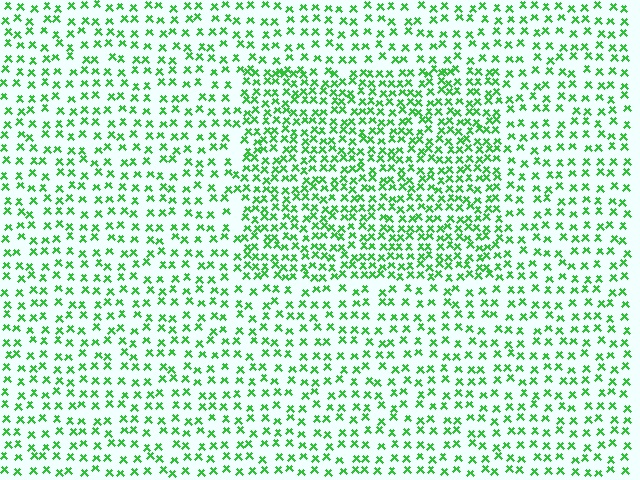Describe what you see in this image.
The image contains small green elements arranged at two different densities. A rectangle-shaped region is visible where the elements are more densely packed than the surrounding area.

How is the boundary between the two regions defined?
The boundary is defined by a change in element density (approximately 1.8x ratio). All elements are the same color, size, and shape.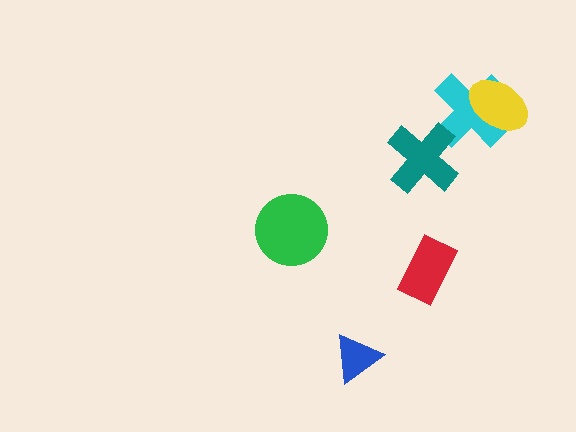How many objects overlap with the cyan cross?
2 objects overlap with the cyan cross.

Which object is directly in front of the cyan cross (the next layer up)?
The yellow ellipse is directly in front of the cyan cross.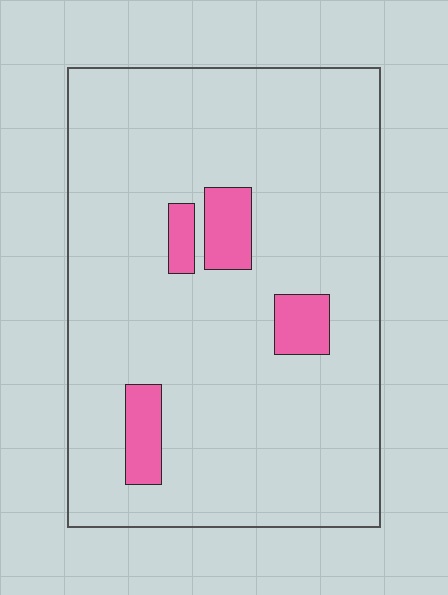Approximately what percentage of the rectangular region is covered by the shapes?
Approximately 10%.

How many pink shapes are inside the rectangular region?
4.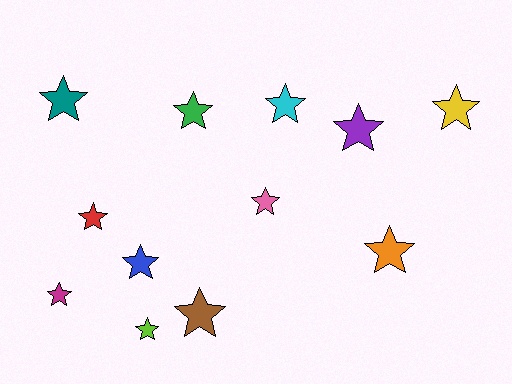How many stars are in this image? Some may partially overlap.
There are 12 stars.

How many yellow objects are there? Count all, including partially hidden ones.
There is 1 yellow object.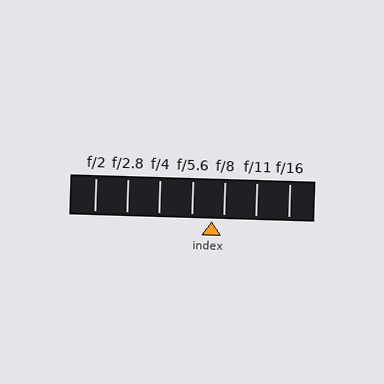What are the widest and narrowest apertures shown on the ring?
The widest aperture shown is f/2 and the narrowest is f/16.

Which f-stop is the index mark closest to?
The index mark is closest to f/8.